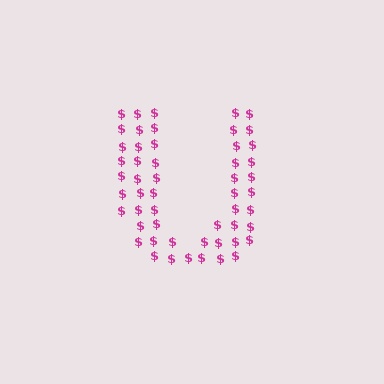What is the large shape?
The large shape is the letter U.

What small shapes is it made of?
It is made of small dollar signs.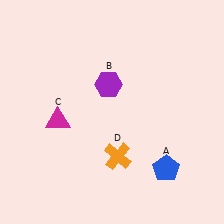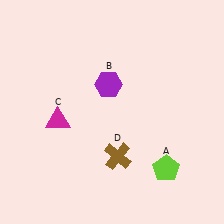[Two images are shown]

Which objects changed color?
A changed from blue to lime. D changed from orange to brown.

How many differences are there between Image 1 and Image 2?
There are 2 differences between the two images.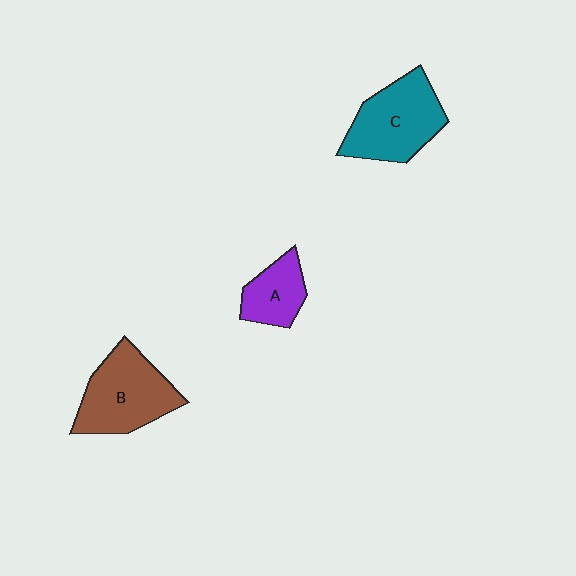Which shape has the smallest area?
Shape A (purple).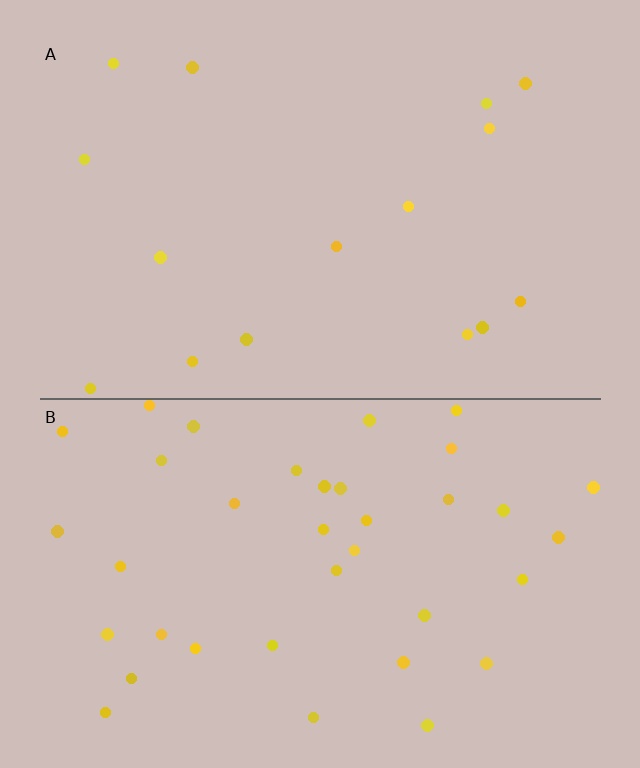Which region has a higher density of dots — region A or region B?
B (the bottom).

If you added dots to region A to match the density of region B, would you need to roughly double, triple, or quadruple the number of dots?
Approximately double.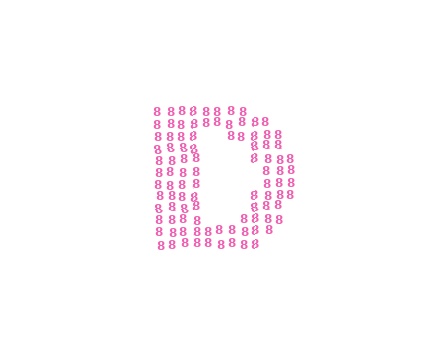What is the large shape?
The large shape is the letter D.